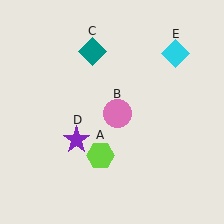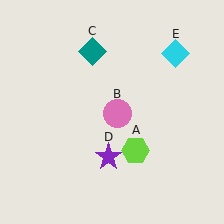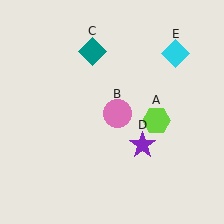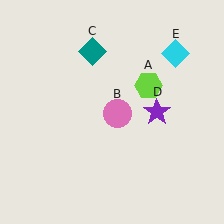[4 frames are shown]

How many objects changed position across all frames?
2 objects changed position: lime hexagon (object A), purple star (object D).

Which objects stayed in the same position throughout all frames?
Pink circle (object B) and teal diamond (object C) and cyan diamond (object E) remained stationary.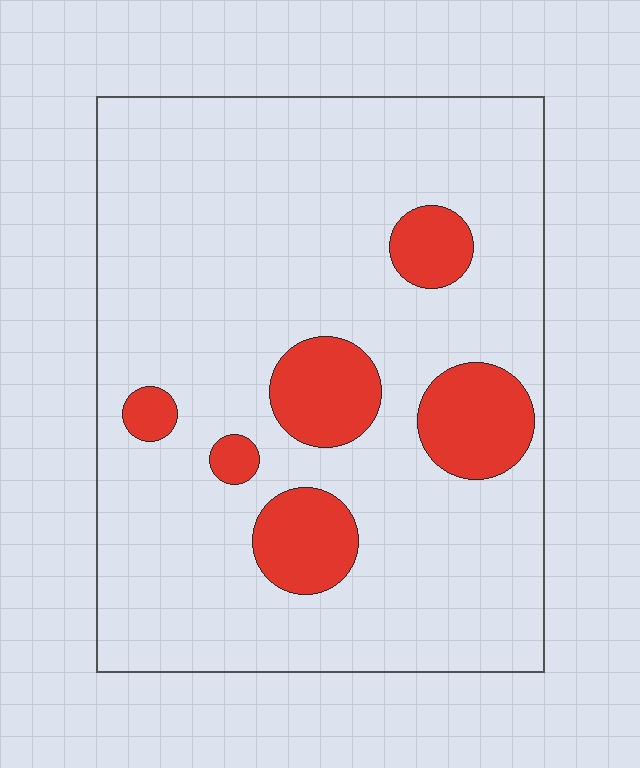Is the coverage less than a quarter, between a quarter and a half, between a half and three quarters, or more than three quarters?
Less than a quarter.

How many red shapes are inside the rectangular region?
6.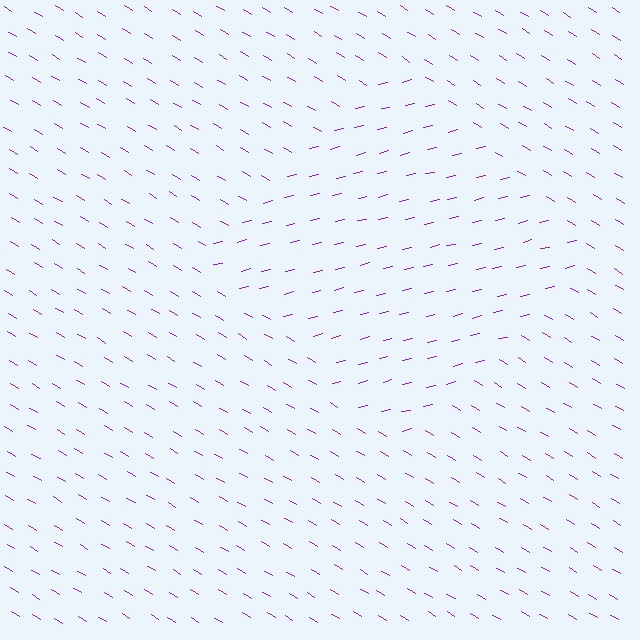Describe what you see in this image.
The image is filled with small purple line segments. A diamond region in the image has lines oriented differently from the surrounding lines, creating a visible texture boundary.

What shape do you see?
I see a diamond.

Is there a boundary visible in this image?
Yes, there is a texture boundary formed by a change in line orientation.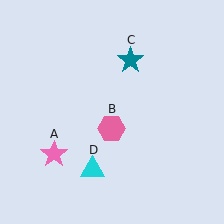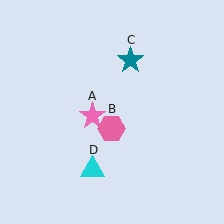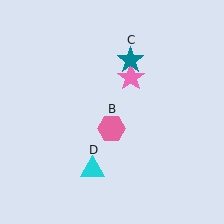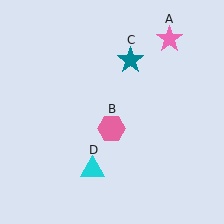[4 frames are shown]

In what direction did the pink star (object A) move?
The pink star (object A) moved up and to the right.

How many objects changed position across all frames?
1 object changed position: pink star (object A).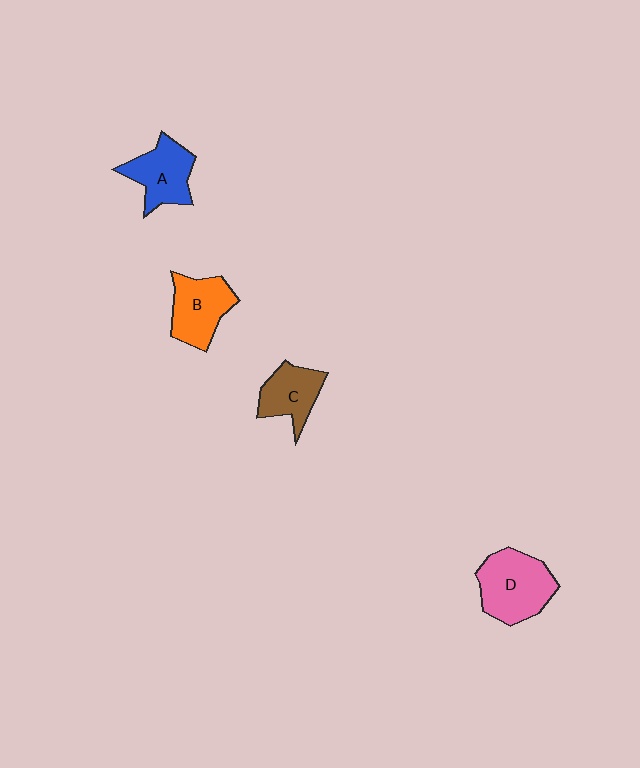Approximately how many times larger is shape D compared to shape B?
Approximately 1.2 times.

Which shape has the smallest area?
Shape C (brown).